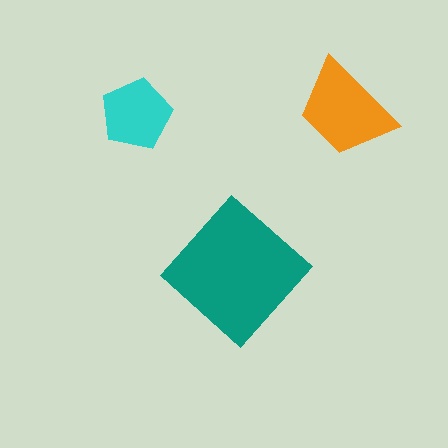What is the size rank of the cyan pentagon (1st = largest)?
3rd.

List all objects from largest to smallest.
The teal diamond, the orange trapezoid, the cyan pentagon.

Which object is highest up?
The orange trapezoid is topmost.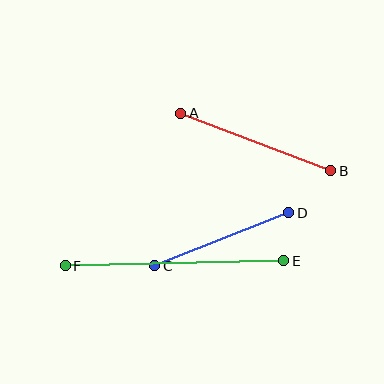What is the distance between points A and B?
The distance is approximately 161 pixels.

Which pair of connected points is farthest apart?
Points E and F are farthest apart.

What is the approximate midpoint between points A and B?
The midpoint is at approximately (256, 142) pixels.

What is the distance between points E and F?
The distance is approximately 218 pixels.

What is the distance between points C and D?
The distance is approximately 144 pixels.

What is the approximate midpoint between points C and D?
The midpoint is at approximately (222, 239) pixels.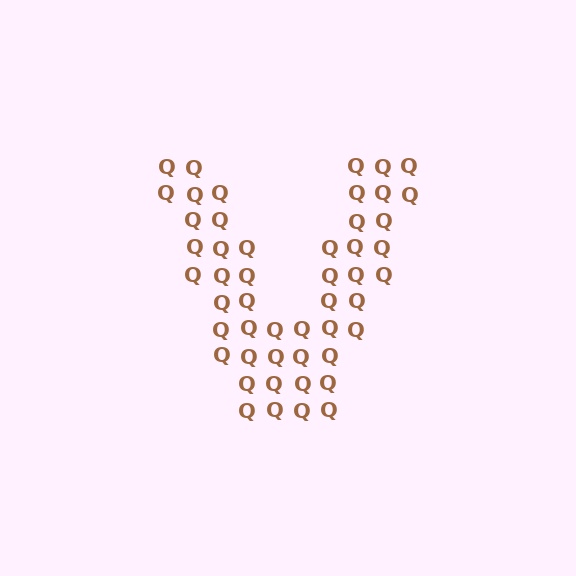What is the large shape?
The large shape is the letter V.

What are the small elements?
The small elements are letter Q's.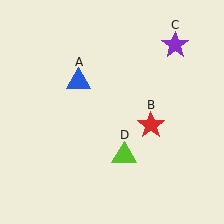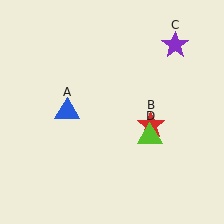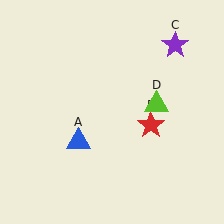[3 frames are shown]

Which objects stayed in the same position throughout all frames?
Red star (object B) and purple star (object C) remained stationary.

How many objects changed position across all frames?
2 objects changed position: blue triangle (object A), lime triangle (object D).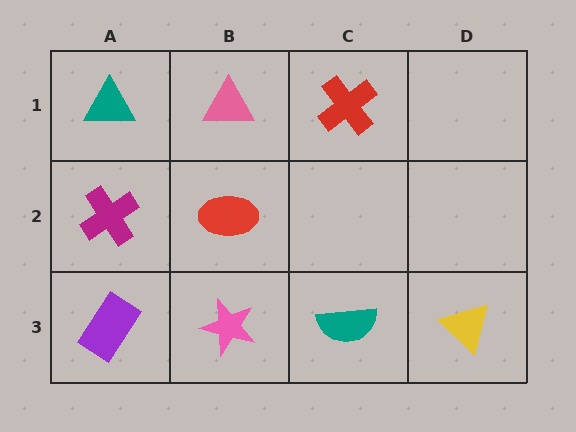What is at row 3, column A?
A purple rectangle.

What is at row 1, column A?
A teal triangle.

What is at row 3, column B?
A pink star.